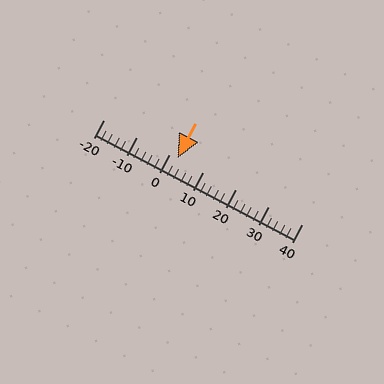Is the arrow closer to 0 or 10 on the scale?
The arrow is closer to 0.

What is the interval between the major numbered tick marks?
The major tick marks are spaced 10 units apart.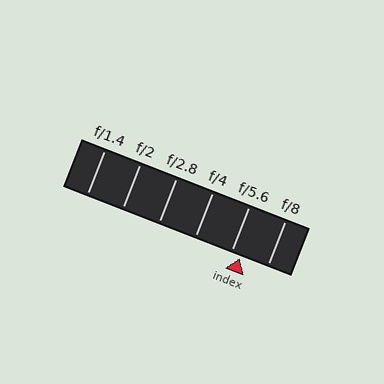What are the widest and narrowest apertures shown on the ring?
The widest aperture shown is f/1.4 and the narrowest is f/8.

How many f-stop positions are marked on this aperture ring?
There are 6 f-stop positions marked.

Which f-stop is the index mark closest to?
The index mark is closest to f/5.6.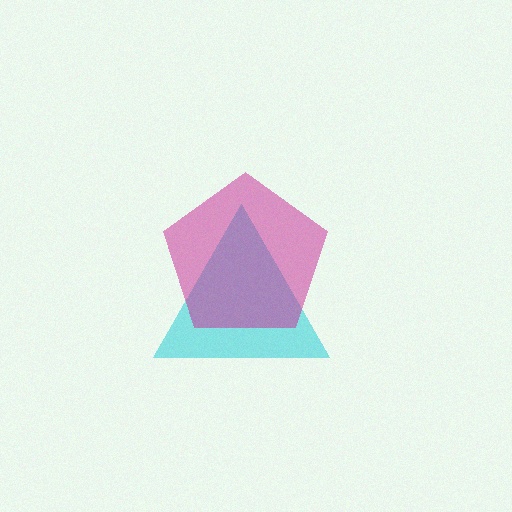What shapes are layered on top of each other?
The layered shapes are: a cyan triangle, a magenta pentagon.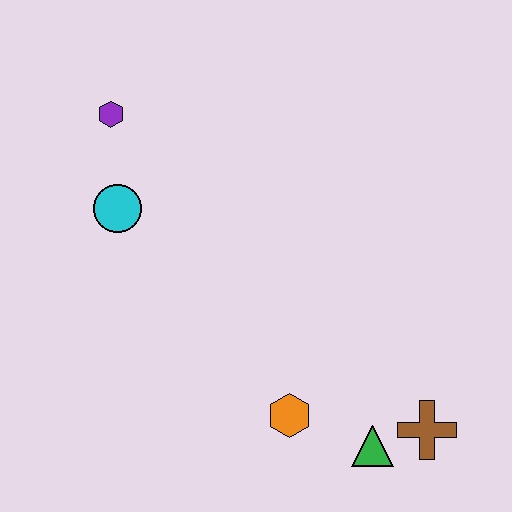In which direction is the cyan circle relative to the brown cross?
The cyan circle is to the left of the brown cross.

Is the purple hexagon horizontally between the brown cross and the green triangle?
No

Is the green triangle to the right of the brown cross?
No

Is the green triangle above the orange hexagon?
No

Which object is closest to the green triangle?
The brown cross is closest to the green triangle.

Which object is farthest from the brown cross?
The purple hexagon is farthest from the brown cross.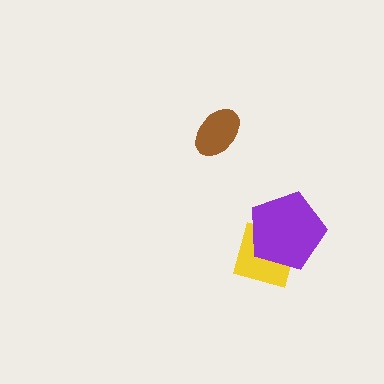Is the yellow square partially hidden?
Yes, it is partially covered by another shape.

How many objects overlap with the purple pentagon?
1 object overlaps with the purple pentagon.